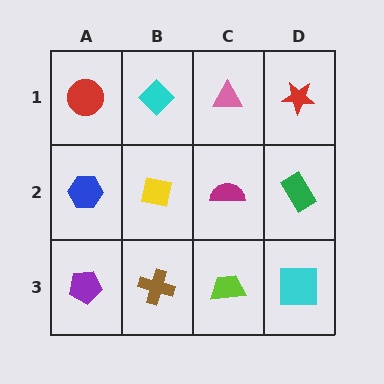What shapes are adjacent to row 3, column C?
A magenta semicircle (row 2, column C), a brown cross (row 3, column B), a cyan square (row 3, column D).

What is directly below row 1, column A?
A blue hexagon.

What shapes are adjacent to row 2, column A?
A red circle (row 1, column A), a purple pentagon (row 3, column A), a yellow square (row 2, column B).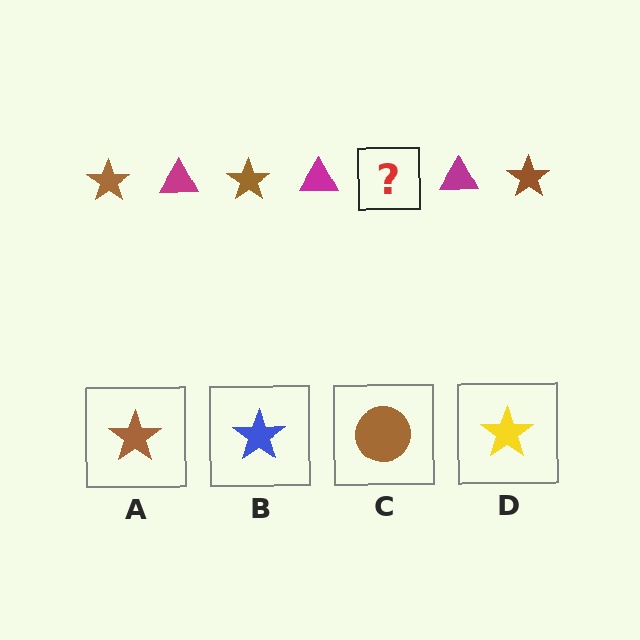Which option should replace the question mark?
Option A.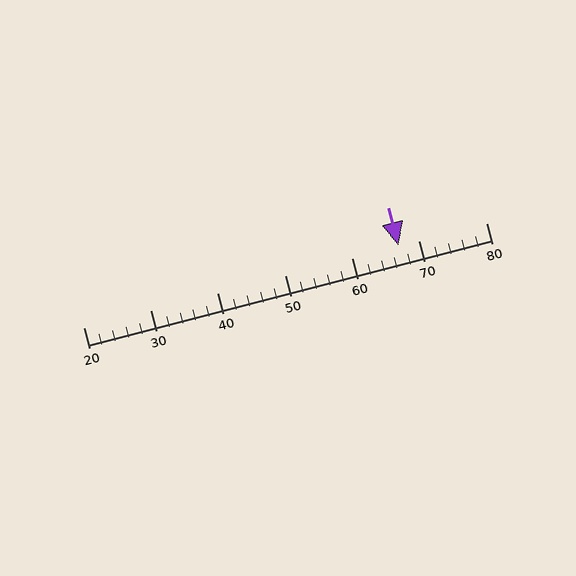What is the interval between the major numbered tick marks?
The major tick marks are spaced 10 units apart.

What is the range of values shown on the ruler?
The ruler shows values from 20 to 80.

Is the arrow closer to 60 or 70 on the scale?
The arrow is closer to 70.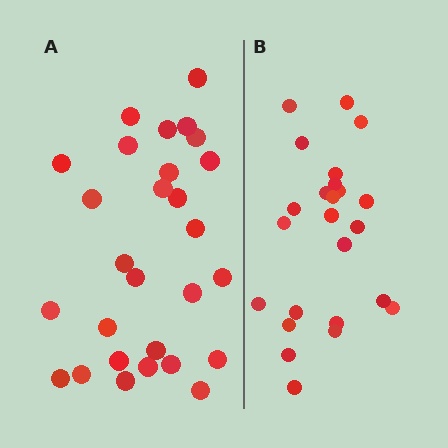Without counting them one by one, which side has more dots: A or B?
Region A (the left region) has more dots.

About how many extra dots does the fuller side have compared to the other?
Region A has about 4 more dots than region B.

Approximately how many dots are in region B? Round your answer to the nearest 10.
About 20 dots. (The exact count is 24, which rounds to 20.)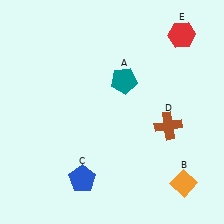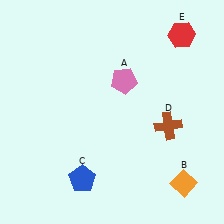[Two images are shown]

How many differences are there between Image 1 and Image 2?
There is 1 difference between the two images.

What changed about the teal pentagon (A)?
In Image 1, A is teal. In Image 2, it changed to pink.